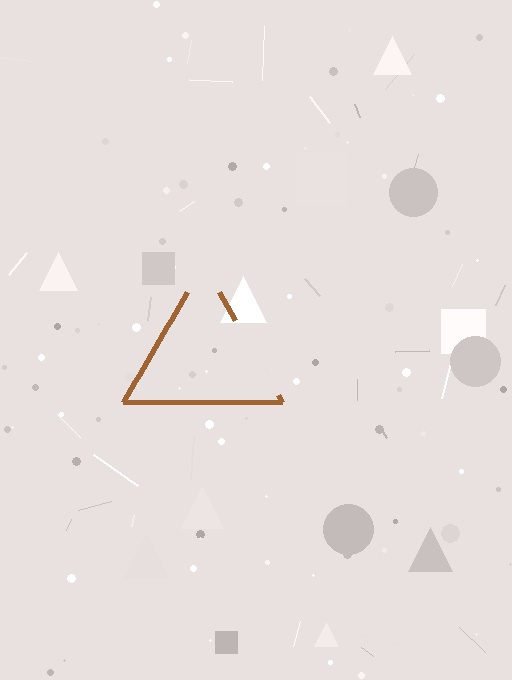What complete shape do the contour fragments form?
The contour fragments form a triangle.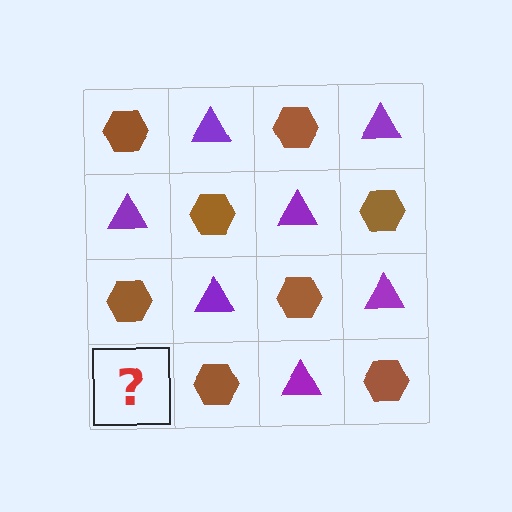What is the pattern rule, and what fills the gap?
The rule is that it alternates brown hexagon and purple triangle in a checkerboard pattern. The gap should be filled with a purple triangle.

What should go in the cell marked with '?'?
The missing cell should contain a purple triangle.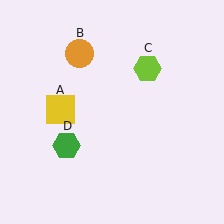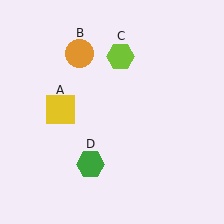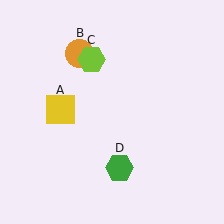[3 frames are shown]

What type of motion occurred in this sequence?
The lime hexagon (object C), green hexagon (object D) rotated counterclockwise around the center of the scene.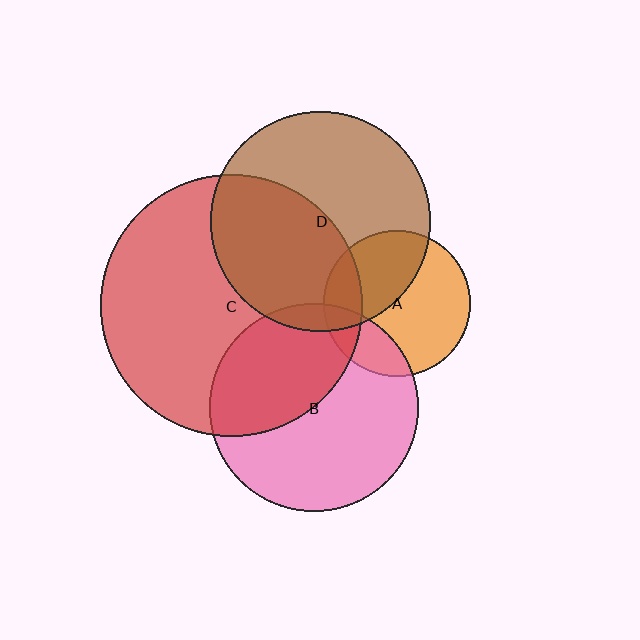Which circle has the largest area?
Circle C (red).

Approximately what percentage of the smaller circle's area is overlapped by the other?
Approximately 40%.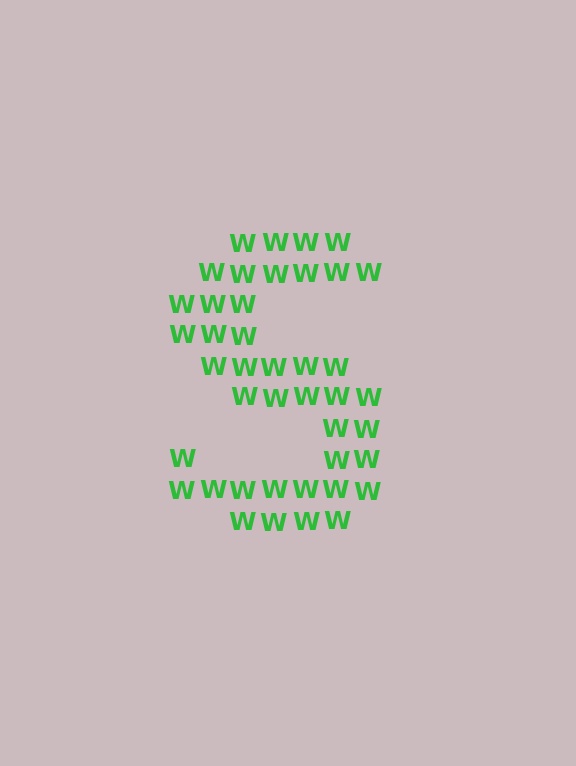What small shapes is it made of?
It is made of small letter W's.